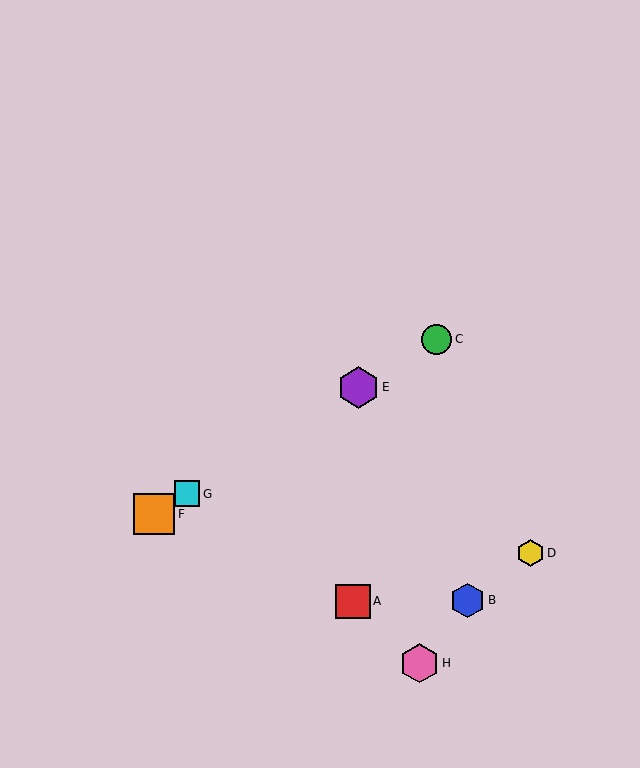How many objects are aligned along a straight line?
4 objects (C, E, F, G) are aligned along a straight line.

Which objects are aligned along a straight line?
Objects C, E, F, G are aligned along a straight line.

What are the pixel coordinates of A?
Object A is at (353, 601).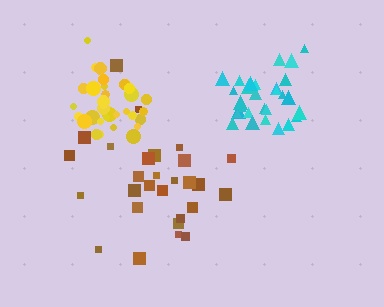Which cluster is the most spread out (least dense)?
Brown.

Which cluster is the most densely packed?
Yellow.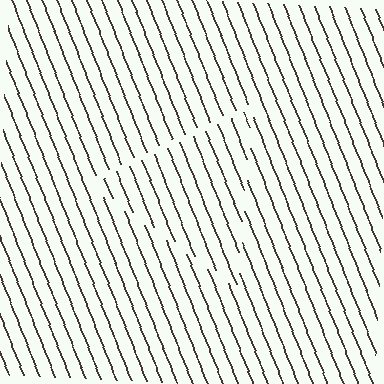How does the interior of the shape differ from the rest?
The interior of the shape contains the same grating, shifted by half a period — the contour is defined by the phase discontinuity where line-ends from the inner and outer gratings abut.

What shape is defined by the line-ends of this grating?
An illusory triangle. The interior of the shape contains the same grating, shifted by half a period — the contour is defined by the phase discontinuity where line-ends from the inner and outer gratings abut.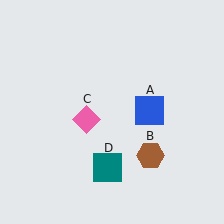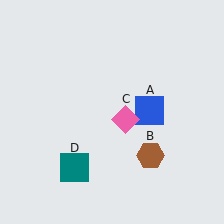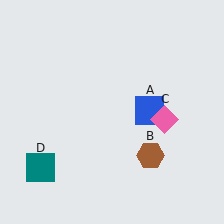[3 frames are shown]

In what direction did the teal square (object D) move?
The teal square (object D) moved left.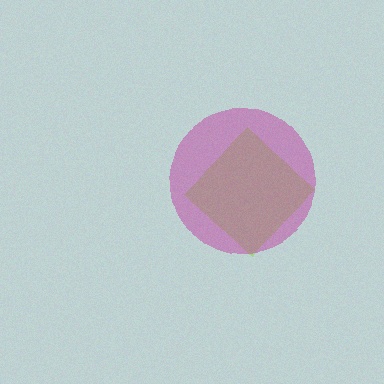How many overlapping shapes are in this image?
There are 2 overlapping shapes in the image.